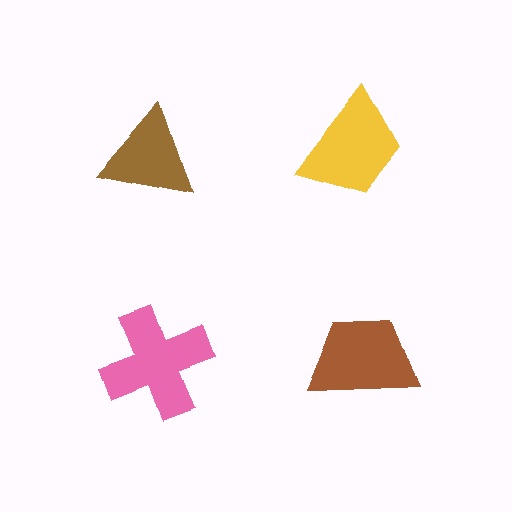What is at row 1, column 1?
A brown triangle.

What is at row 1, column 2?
A yellow trapezoid.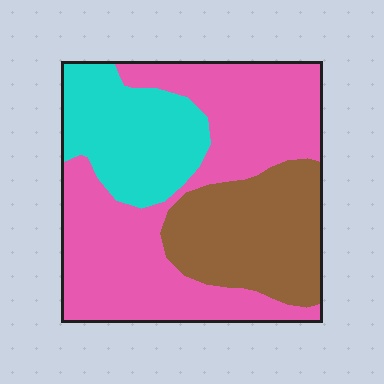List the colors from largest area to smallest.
From largest to smallest: pink, brown, cyan.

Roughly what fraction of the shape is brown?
Brown covers about 25% of the shape.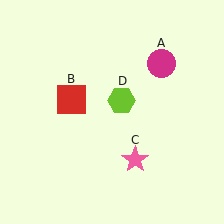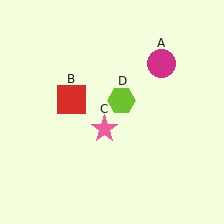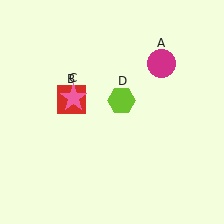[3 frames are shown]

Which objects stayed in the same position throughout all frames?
Magenta circle (object A) and red square (object B) and lime hexagon (object D) remained stationary.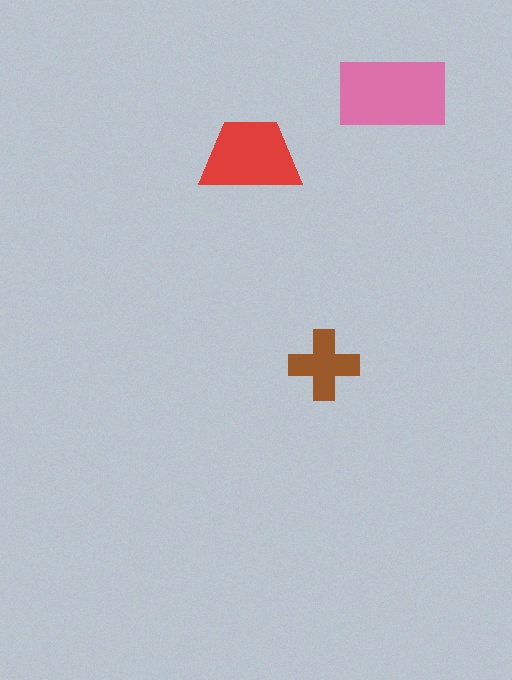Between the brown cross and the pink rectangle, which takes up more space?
The pink rectangle.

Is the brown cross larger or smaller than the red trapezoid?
Smaller.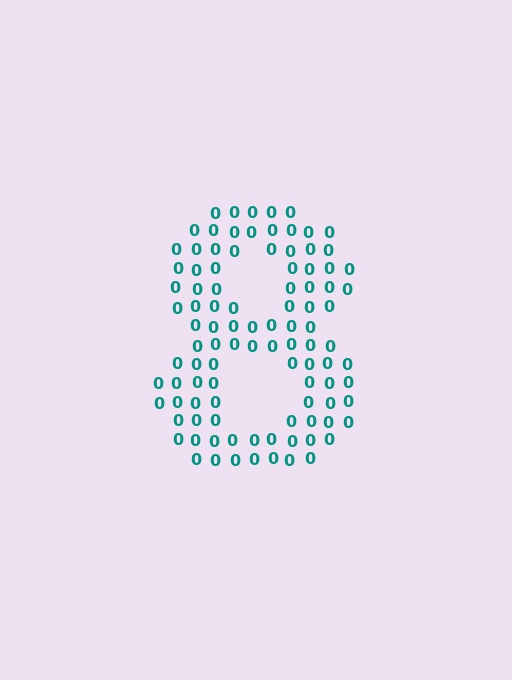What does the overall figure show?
The overall figure shows the digit 8.